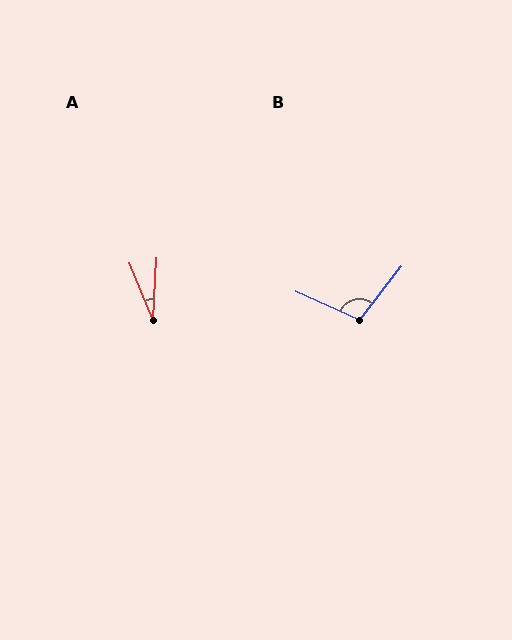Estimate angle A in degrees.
Approximately 26 degrees.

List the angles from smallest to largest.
A (26°), B (104°).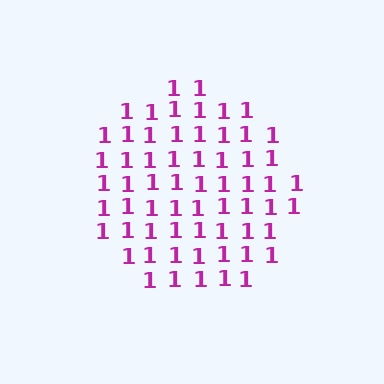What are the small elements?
The small elements are digit 1's.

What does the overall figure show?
The overall figure shows a circle.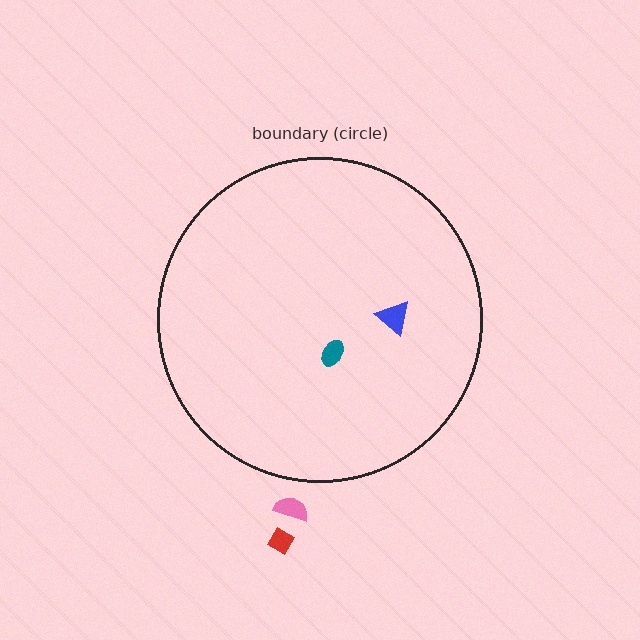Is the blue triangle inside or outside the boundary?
Inside.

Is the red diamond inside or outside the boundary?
Outside.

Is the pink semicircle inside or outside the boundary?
Outside.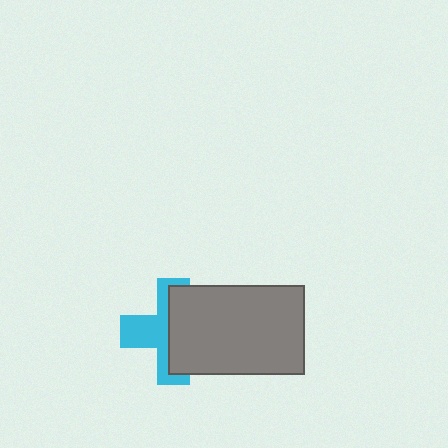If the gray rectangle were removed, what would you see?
You would see the complete cyan cross.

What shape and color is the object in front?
The object in front is a gray rectangle.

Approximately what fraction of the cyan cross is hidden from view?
Roughly 54% of the cyan cross is hidden behind the gray rectangle.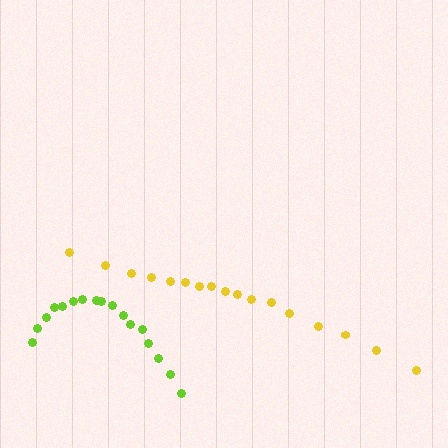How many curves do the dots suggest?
There are 2 distinct paths.